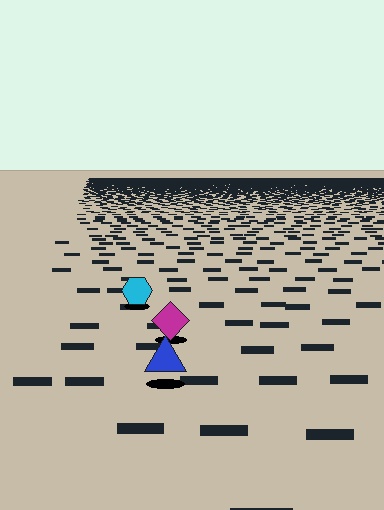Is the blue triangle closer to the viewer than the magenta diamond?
Yes. The blue triangle is closer — you can tell from the texture gradient: the ground texture is coarser near it.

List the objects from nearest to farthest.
From nearest to farthest: the blue triangle, the magenta diamond, the cyan hexagon.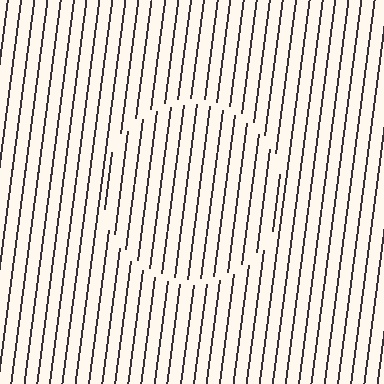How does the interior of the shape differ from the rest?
The interior of the shape contains the same grating, shifted by half a period — the contour is defined by the phase discontinuity where line-ends from the inner and outer gratings abut.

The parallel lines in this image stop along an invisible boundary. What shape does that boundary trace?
An illusory circle. The interior of the shape contains the same grating, shifted by half a period — the contour is defined by the phase discontinuity where line-ends from the inner and outer gratings abut.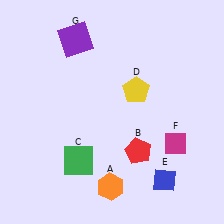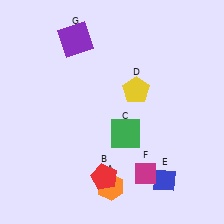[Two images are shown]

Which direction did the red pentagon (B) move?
The red pentagon (B) moved left.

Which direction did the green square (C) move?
The green square (C) moved right.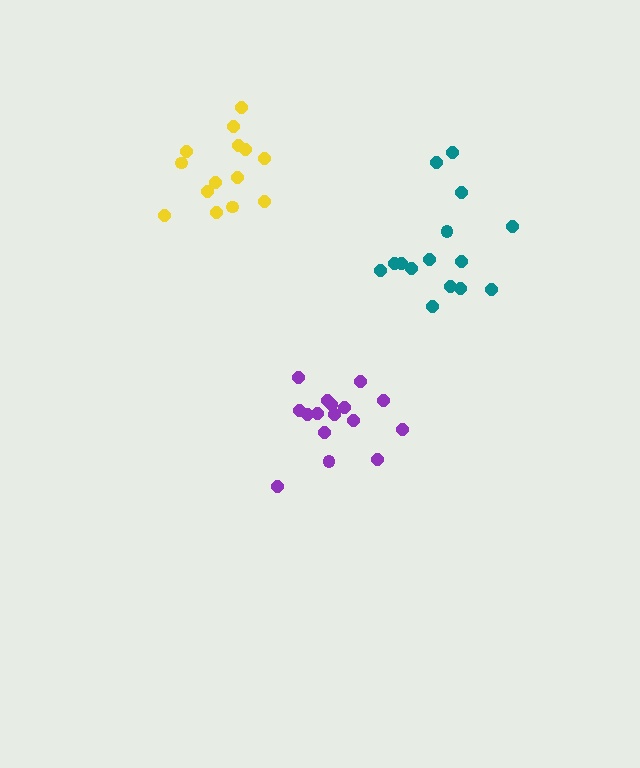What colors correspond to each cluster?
The clusters are colored: yellow, teal, purple.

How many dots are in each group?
Group 1: 14 dots, Group 2: 15 dots, Group 3: 16 dots (45 total).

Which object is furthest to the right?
The teal cluster is rightmost.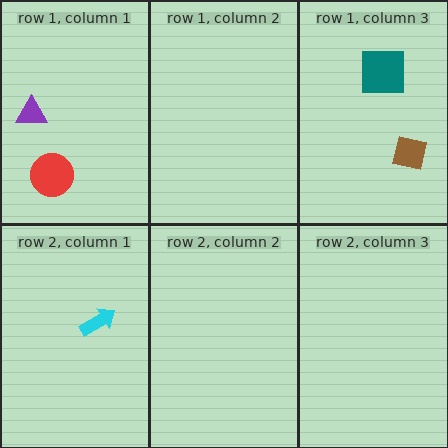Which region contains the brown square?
The row 1, column 3 region.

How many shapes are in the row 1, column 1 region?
2.